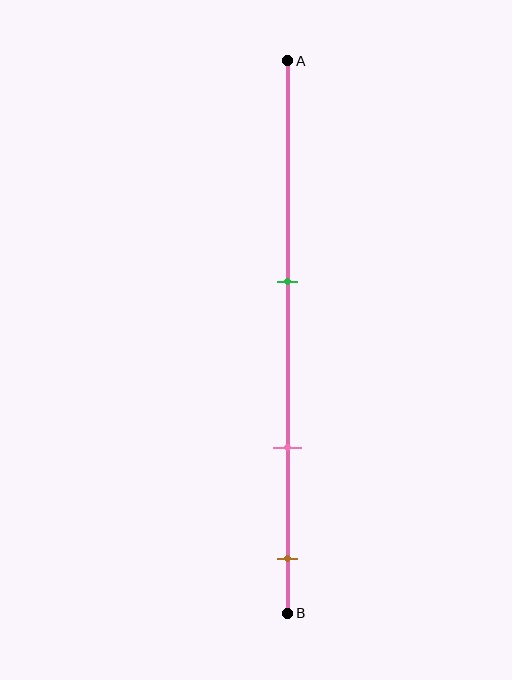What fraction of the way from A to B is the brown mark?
The brown mark is approximately 90% (0.9) of the way from A to B.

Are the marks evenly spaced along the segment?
Yes, the marks are approximately evenly spaced.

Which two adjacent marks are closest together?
The pink and brown marks are the closest adjacent pair.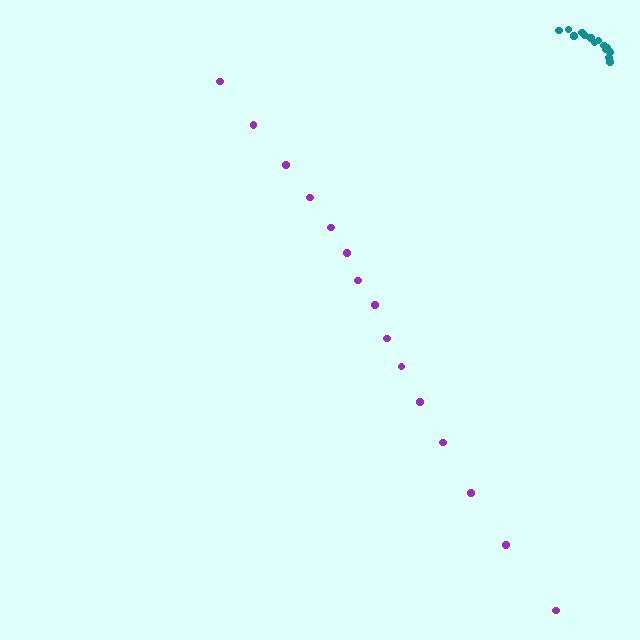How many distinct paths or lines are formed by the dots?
There are 2 distinct paths.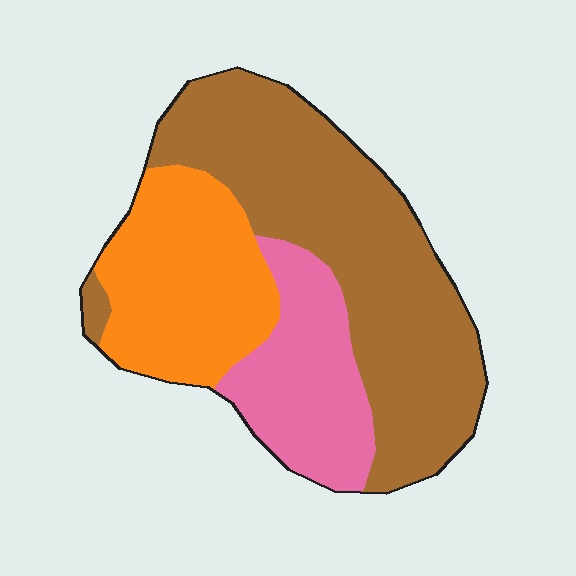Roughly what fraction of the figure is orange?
Orange covers around 25% of the figure.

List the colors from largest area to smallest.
From largest to smallest: brown, orange, pink.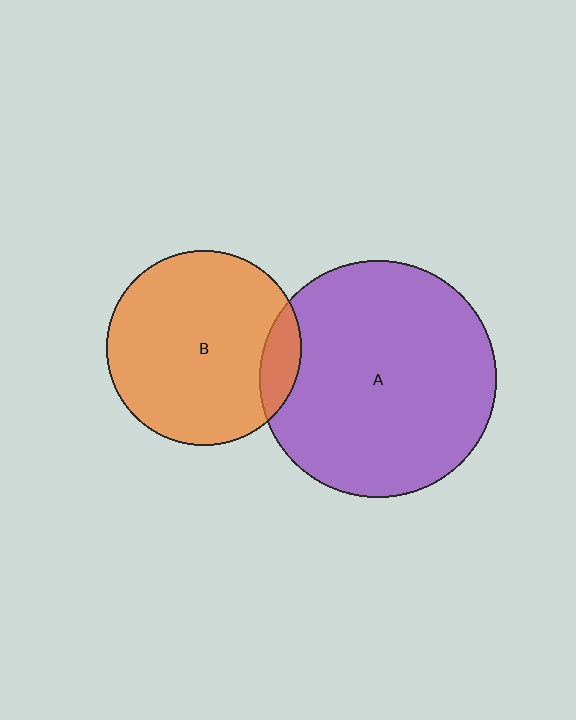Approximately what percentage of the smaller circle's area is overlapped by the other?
Approximately 10%.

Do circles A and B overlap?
Yes.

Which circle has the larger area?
Circle A (purple).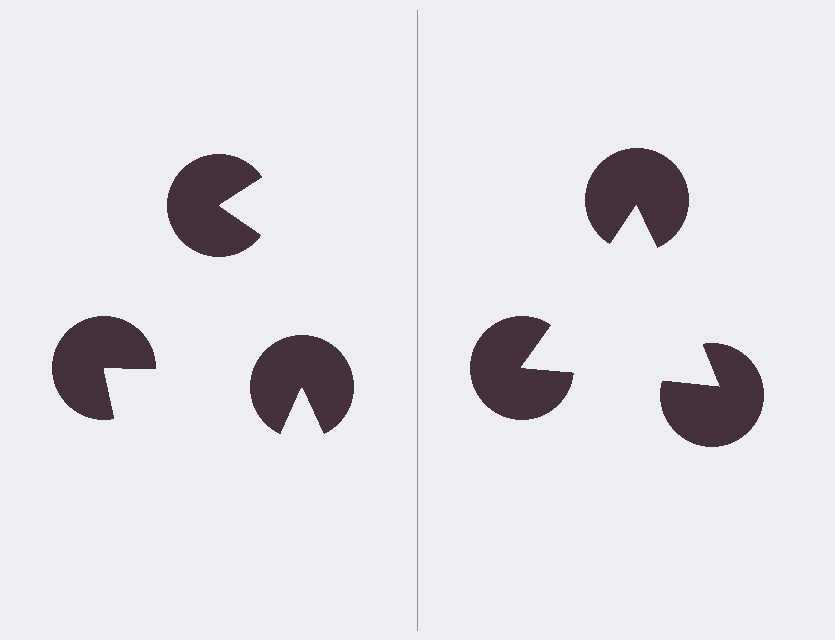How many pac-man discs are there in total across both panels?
6 — 3 on each side.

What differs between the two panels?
The pac-man discs are positioned identically on both sides; only the wedge orientations differ. On the right they align to a triangle; on the left they are misaligned.